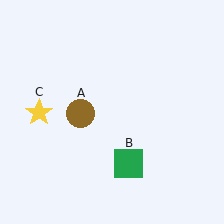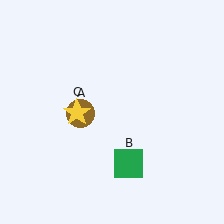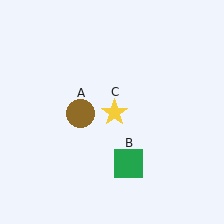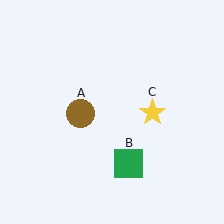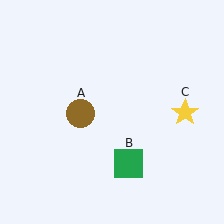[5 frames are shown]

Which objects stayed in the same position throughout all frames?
Brown circle (object A) and green square (object B) remained stationary.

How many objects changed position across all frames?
1 object changed position: yellow star (object C).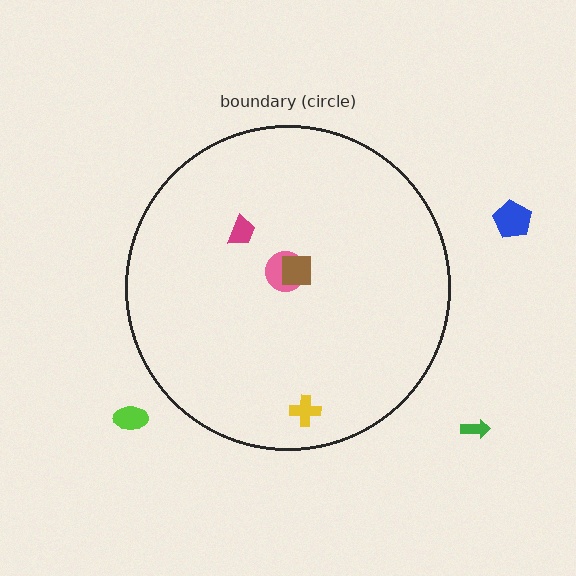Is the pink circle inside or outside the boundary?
Inside.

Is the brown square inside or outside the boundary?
Inside.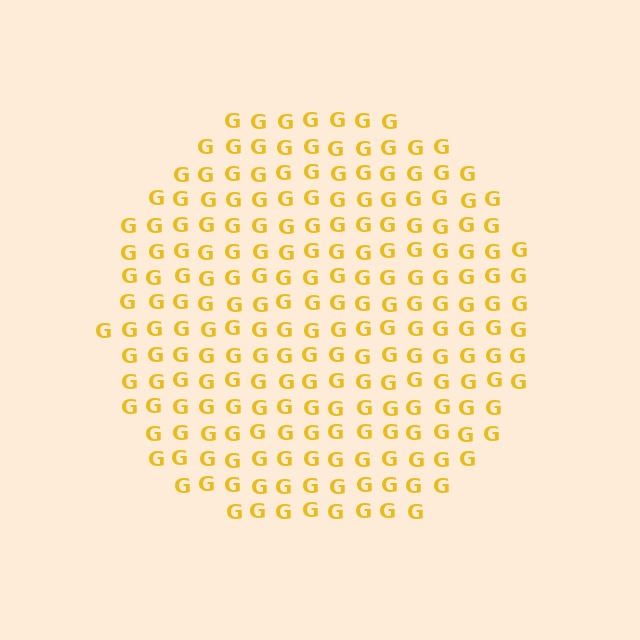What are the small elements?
The small elements are letter G's.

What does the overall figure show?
The overall figure shows a circle.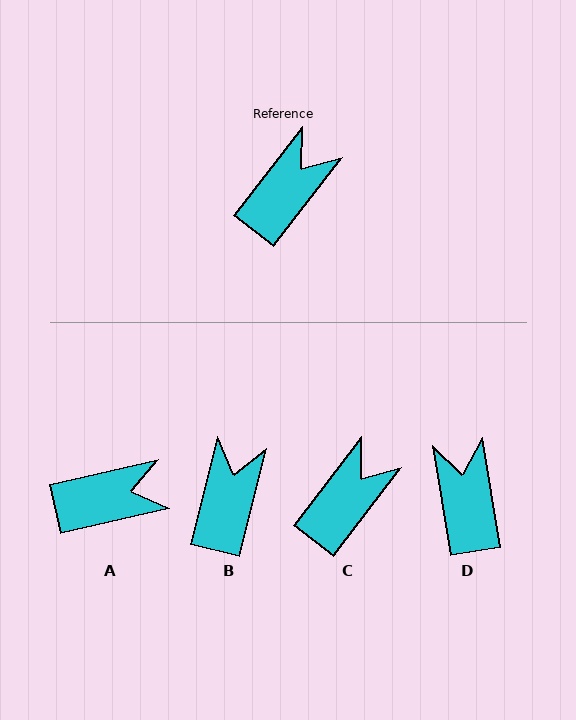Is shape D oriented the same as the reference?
No, it is off by about 47 degrees.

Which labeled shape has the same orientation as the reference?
C.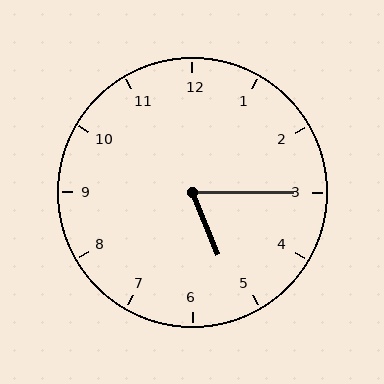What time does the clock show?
5:15.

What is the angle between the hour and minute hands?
Approximately 68 degrees.